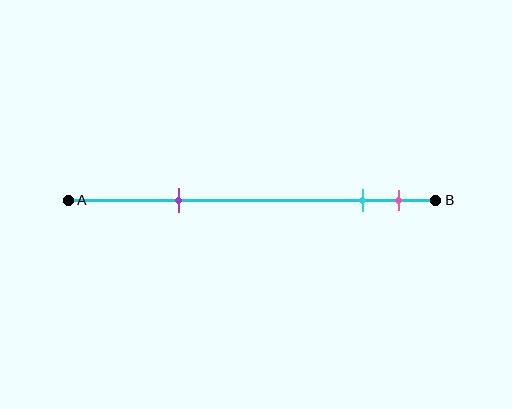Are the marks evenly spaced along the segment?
No, the marks are not evenly spaced.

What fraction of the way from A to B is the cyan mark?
The cyan mark is approximately 80% (0.8) of the way from A to B.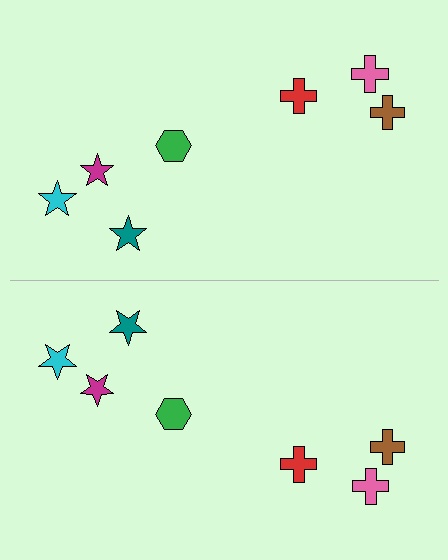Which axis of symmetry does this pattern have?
The pattern has a horizontal axis of symmetry running through the center of the image.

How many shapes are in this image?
There are 14 shapes in this image.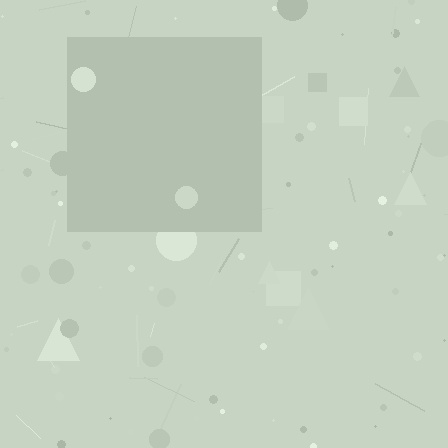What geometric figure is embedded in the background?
A square is embedded in the background.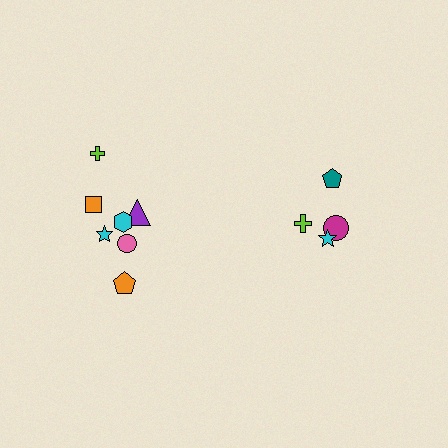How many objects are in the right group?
There are 4 objects.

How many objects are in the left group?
There are 7 objects.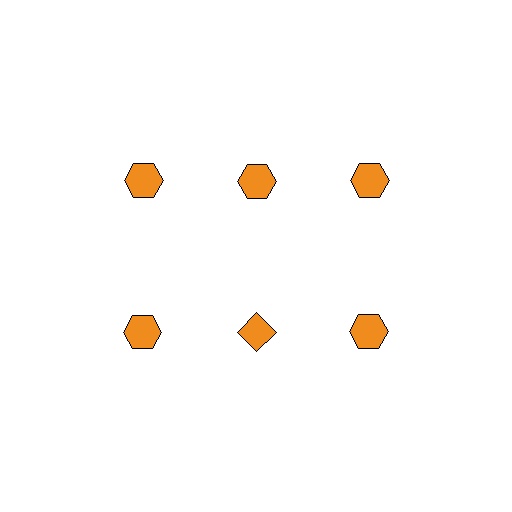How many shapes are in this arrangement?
There are 6 shapes arranged in a grid pattern.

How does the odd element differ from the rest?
It has a different shape: diamond instead of hexagon.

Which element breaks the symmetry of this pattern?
The orange diamond in the second row, second from left column breaks the symmetry. All other shapes are orange hexagons.